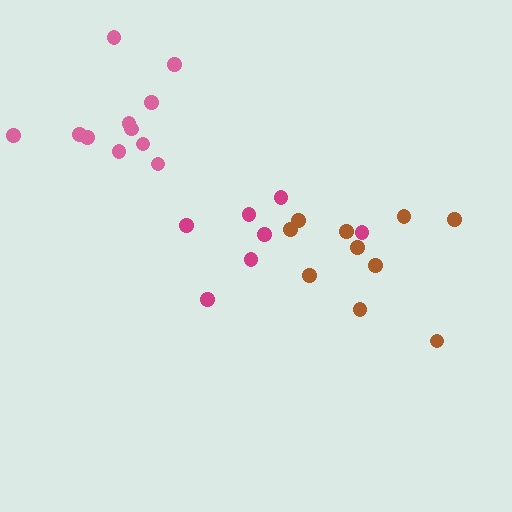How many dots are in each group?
Group 1: 10 dots, Group 2: 7 dots, Group 3: 11 dots (28 total).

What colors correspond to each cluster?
The clusters are colored: brown, magenta, pink.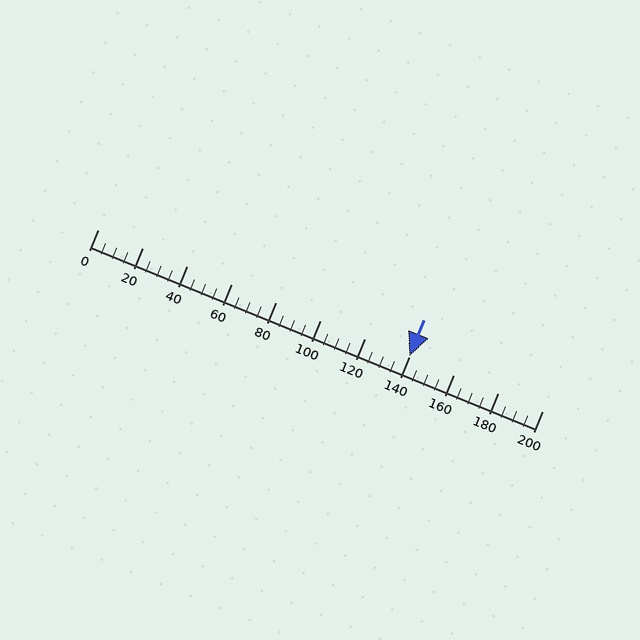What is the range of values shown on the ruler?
The ruler shows values from 0 to 200.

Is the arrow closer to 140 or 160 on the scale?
The arrow is closer to 140.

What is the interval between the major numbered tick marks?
The major tick marks are spaced 20 units apart.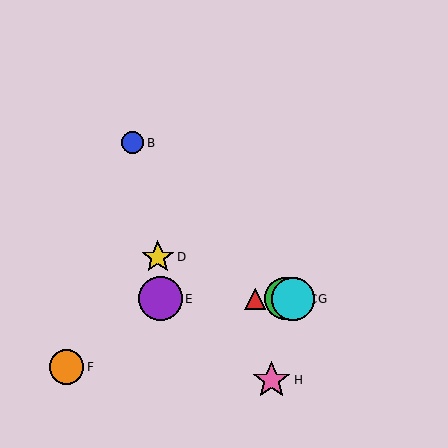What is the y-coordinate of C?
Object C is at y≈299.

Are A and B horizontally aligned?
No, A is at y≈299 and B is at y≈143.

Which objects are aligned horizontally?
Objects A, C, E, G are aligned horizontally.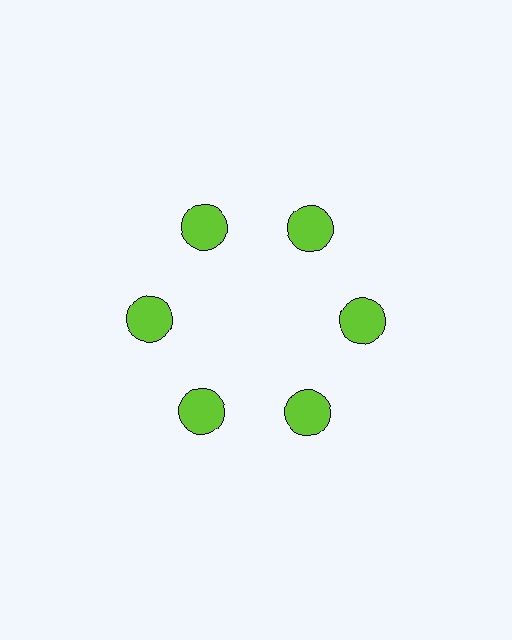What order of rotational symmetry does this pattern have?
This pattern has 6-fold rotational symmetry.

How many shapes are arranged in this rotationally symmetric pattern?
There are 6 shapes, arranged in 6 groups of 1.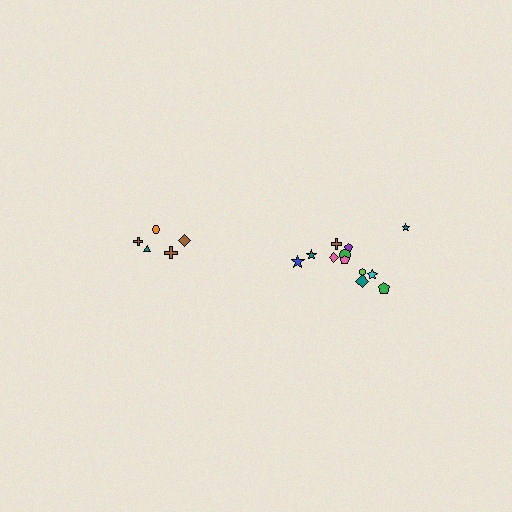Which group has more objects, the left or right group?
The right group.